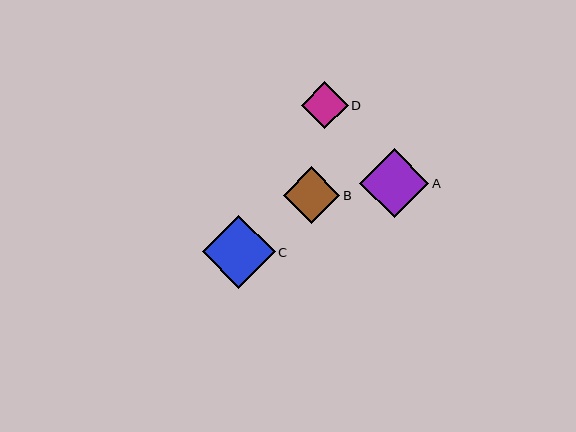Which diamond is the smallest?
Diamond D is the smallest with a size of approximately 47 pixels.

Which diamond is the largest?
Diamond C is the largest with a size of approximately 73 pixels.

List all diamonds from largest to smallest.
From largest to smallest: C, A, B, D.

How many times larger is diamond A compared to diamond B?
Diamond A is approximately 1.2 times the size of diamond B.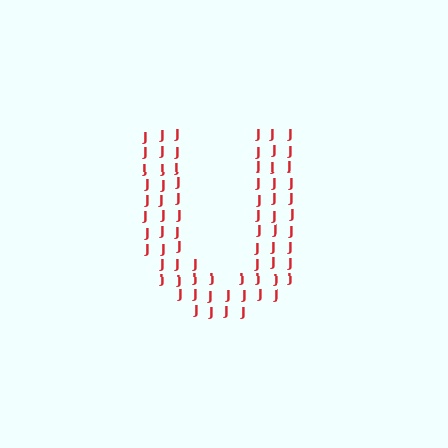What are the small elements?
The small elements are letter J's.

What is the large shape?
The large shape is the letter U.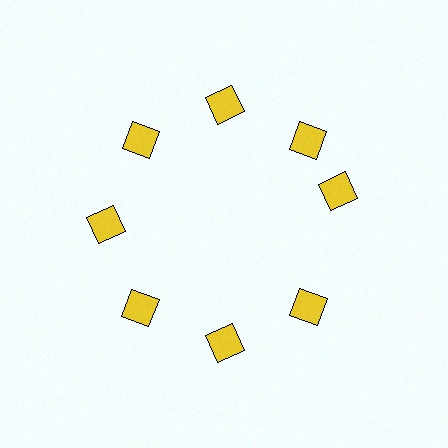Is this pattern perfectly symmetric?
No. The 8 yellow diamonds are arranged in a ring, but one element near the 3 o'clock position is rotated out of alignment along the ring, breaking the 8-fold rotational symmetry.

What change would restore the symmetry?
The symmetry would be restored by rotating it back into even spacing with its neighbors so that all 8 diamonds sit at equal angles and equal distance from the center.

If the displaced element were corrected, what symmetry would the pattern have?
It would have 8-fold rotational symmetry — the pattern would map onto itself every 45 degrees.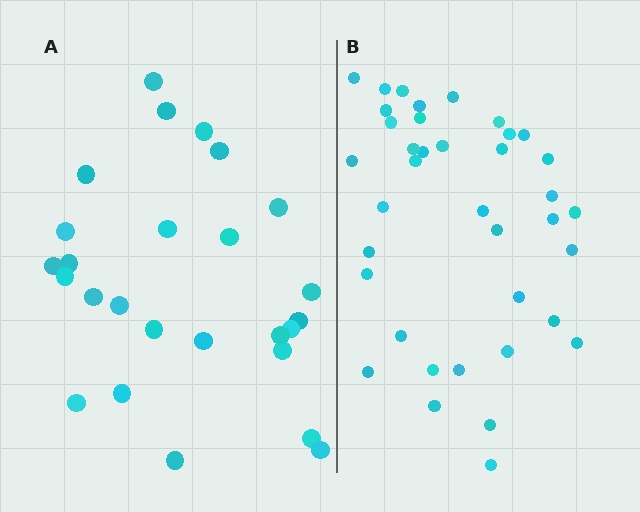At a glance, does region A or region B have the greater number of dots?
Region B (the right region) has more dots.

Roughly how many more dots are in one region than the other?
Region B has roughly 12 or so more dots than region A.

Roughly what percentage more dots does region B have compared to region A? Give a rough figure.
About 45% more.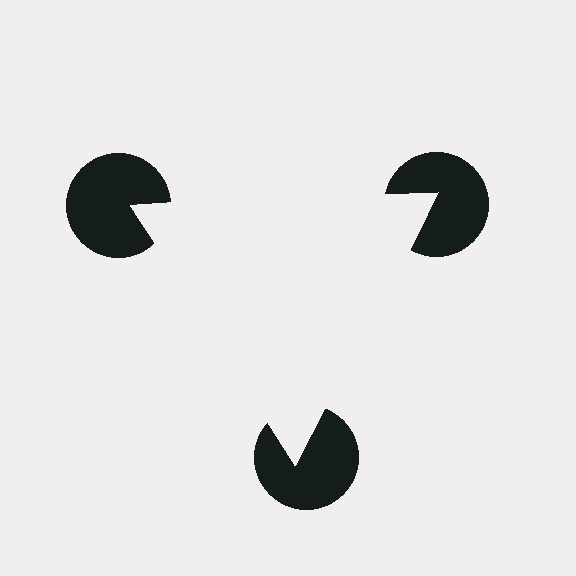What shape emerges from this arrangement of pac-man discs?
An illusory triangle — its edges are inferred from the aligned wedge cuts in the pac-man discs, not physically drawn.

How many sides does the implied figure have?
3 sides.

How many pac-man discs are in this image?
There are 3 — one at each vertex of the illusory triangle.